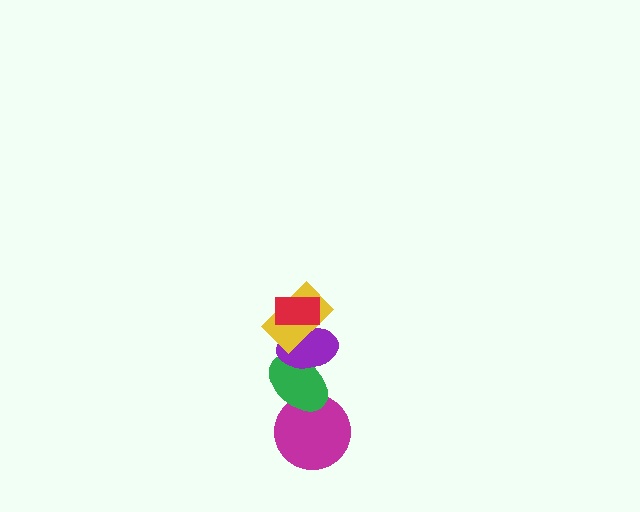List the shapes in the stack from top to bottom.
From top to bottom: the red rectangle, the yellow rectangle, the purple ellipse, the green ellipse, the magenta circle.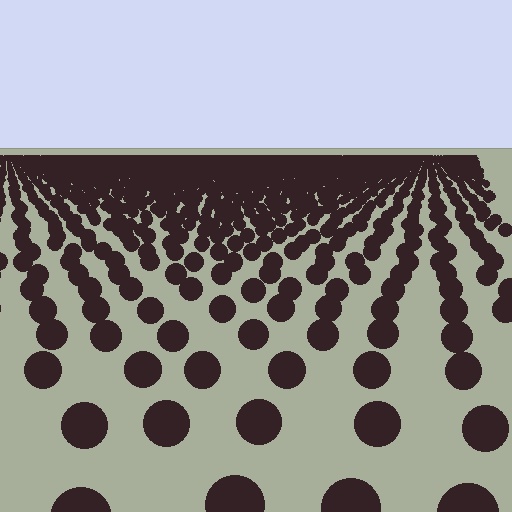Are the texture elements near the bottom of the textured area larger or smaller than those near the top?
Larger. Near the bottom, elements are closer to the viewer and appear at a bigger on-screen size.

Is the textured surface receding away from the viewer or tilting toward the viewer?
The surface is receding away from the viewer. Texture elements get smaller and denser toward the top.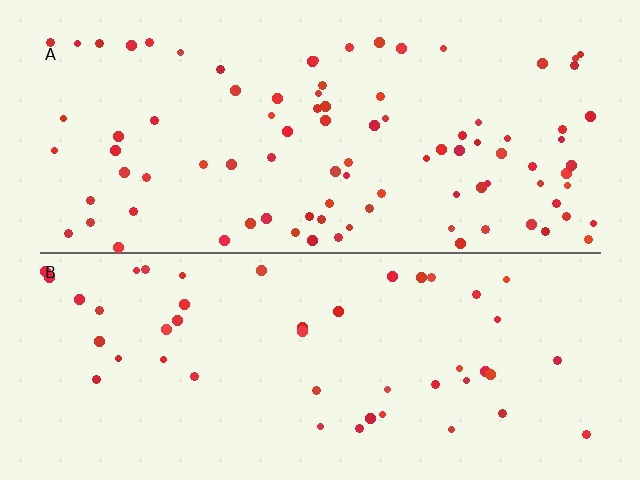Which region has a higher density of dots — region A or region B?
A (the top).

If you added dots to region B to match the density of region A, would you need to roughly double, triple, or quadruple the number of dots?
Approximately double.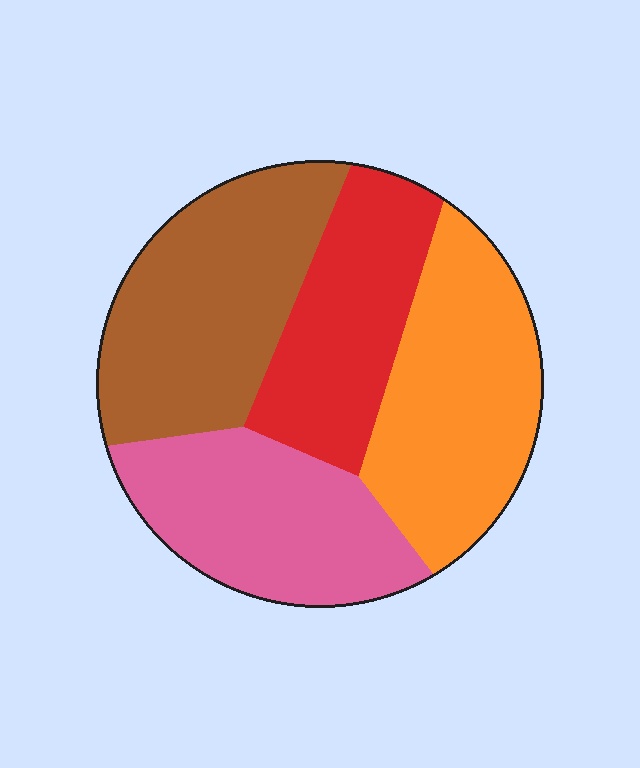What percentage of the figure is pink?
Pink takes up about one quarter (1/4) of the figure.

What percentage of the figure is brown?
Brown takes up about one quarter (1/4) of the figure.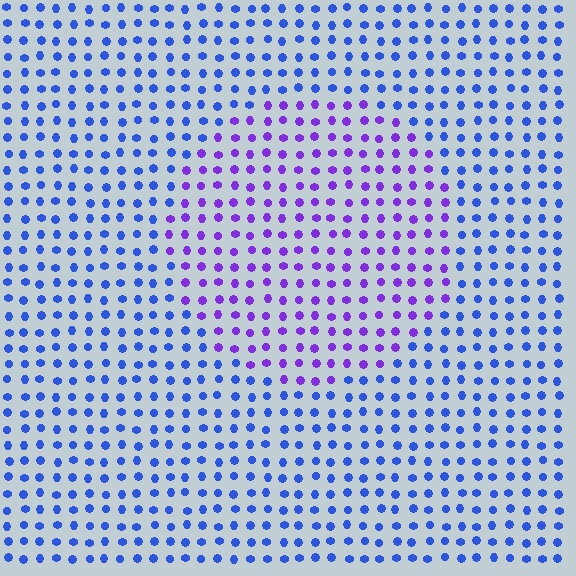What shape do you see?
I see a circle.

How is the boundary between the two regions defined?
The boundary is defined purely by a slight shift in hue (about 43 degrees). Spacing, size, and orientation are identical on both sides.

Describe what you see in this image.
The image is filled with small blue elements in a uniform arrangement. A circle-shaped region is visible where the elements are tinted to a slightly different hue, forming a subtle color boundary.